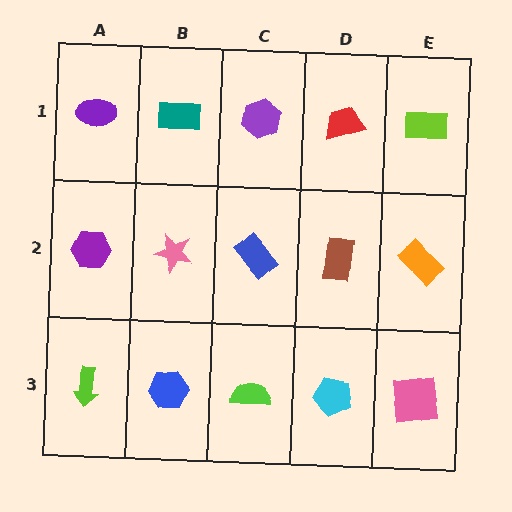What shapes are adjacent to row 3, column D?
A brown rectangle (row 2, column D), a lime semicircle (row 3, column C), a pink square (row 3, column E).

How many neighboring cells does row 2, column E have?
3.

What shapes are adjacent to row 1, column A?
A purple hexagon (row 2, column A), a teal rectangle (row 1, column B).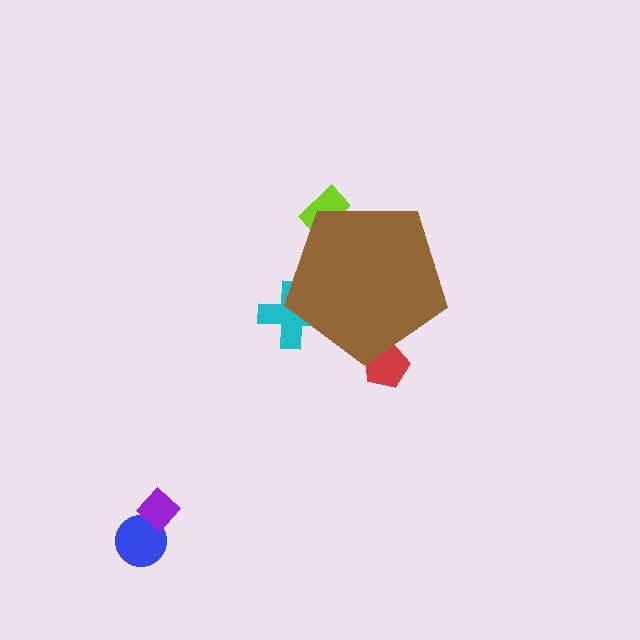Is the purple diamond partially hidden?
No, the purple diamond is fully visible.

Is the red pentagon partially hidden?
Yes, the red pentagon is partially hidden behind the brown pentagon.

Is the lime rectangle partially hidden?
Yes, the lime rectangle is partially hidden behind the brown pentagon.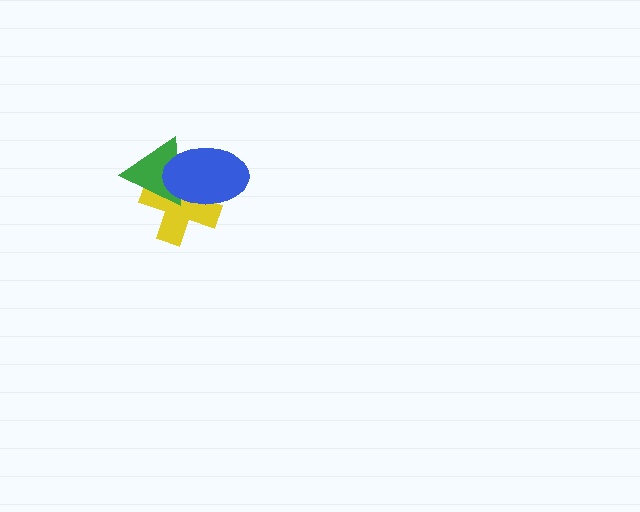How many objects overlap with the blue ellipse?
2 objects overlap with the blue ellipse.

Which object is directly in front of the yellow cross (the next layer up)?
The green triangle is directly in front of the yellow cross.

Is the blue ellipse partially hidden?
No, no other shape covers it.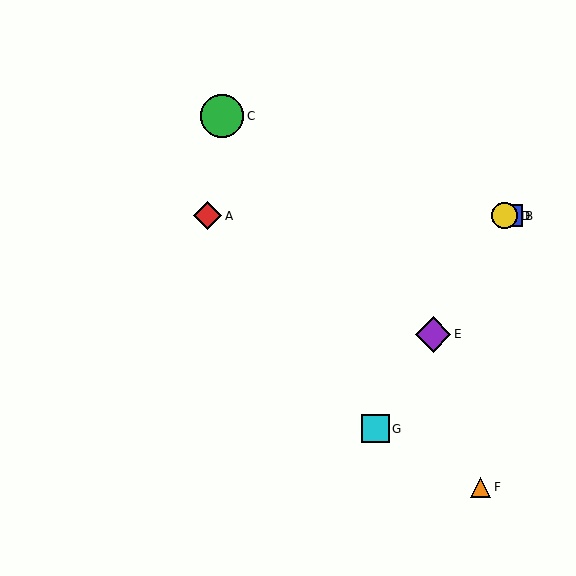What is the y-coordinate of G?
Object G is at y≈429.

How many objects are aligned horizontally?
3 objects (A, B, D) are aligned horizontally.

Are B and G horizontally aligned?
No, B is at y≈216 and G is at y≈429.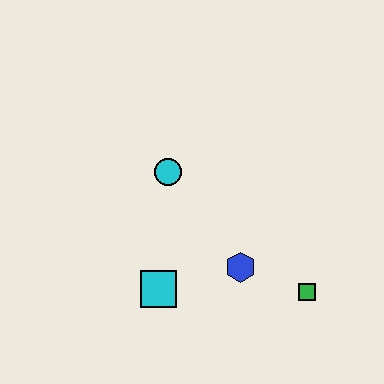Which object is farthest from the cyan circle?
The green square is farthest from the cyan circle.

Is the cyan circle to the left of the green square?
Yes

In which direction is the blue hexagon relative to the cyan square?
The blue hexagon is to the right of the cyan square.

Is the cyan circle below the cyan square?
No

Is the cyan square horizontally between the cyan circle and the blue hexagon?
No